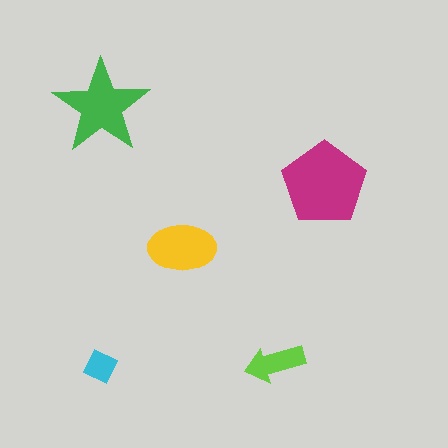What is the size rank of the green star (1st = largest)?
2nd.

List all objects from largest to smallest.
The magenta pentagon, the green star, the yellow ellipse, the lime arrow, the cyan square.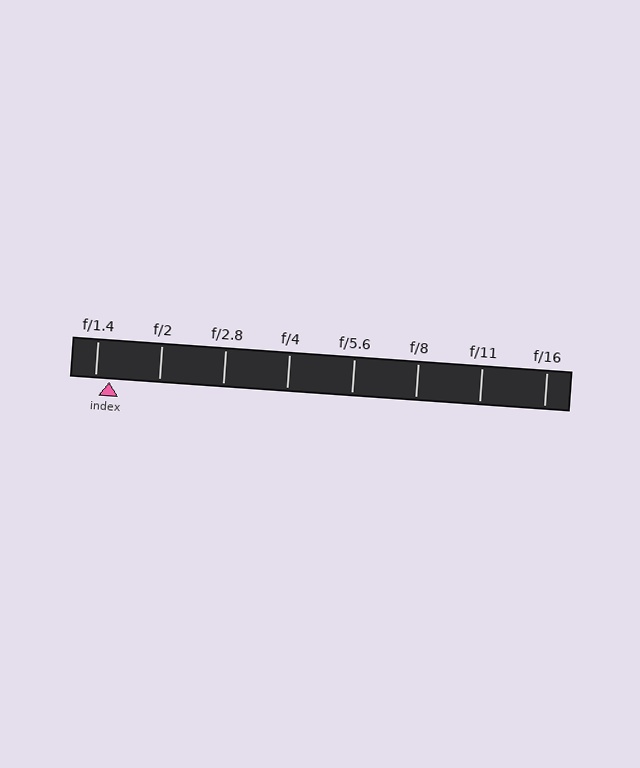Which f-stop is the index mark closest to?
The index mark is closest to f/1.4.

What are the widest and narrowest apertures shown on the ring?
The widest aperture shown is f/1.4 and the narrowest is f/16.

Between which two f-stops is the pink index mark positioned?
The index mark is between f/1.4 and f/2.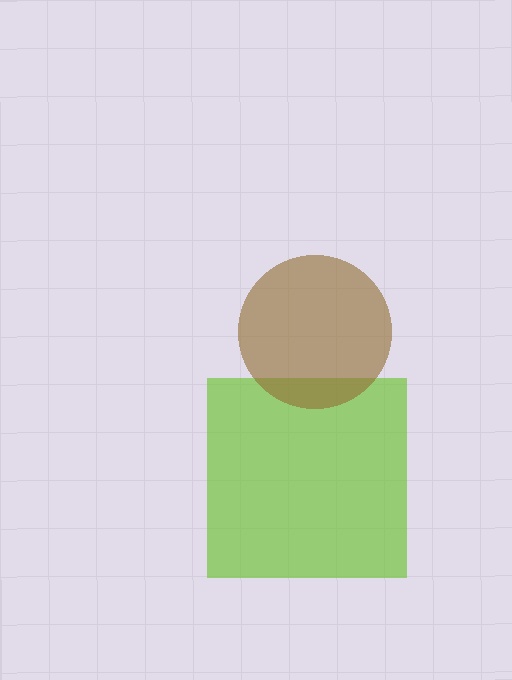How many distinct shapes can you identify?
There are 2 distinct shapes: a lime square, a brown circle.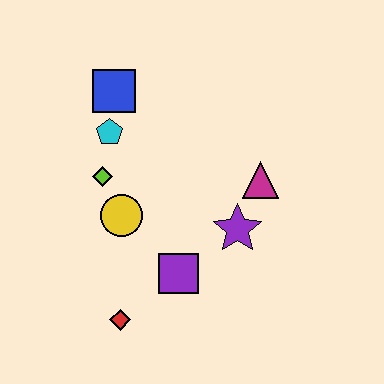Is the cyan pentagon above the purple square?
Yes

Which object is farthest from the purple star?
The blue square is farthest from the purple star.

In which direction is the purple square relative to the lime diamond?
The purple square is below the lime diamond.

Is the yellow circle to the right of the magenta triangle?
No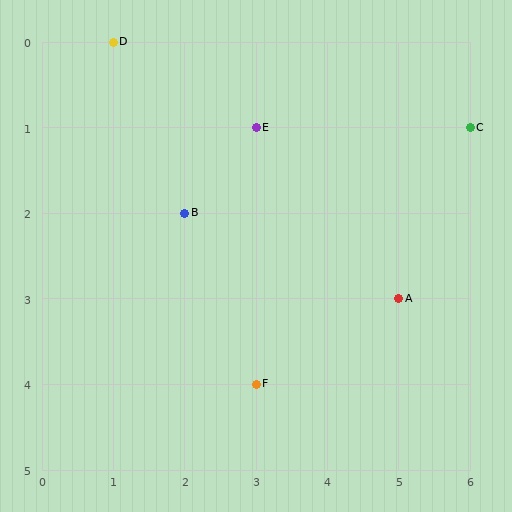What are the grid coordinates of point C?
Point C is at grid coordinates (6, 1).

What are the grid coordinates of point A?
Point A is at grid coordinates (5, 3).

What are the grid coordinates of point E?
Point E is at grid coordinates (3, 1).